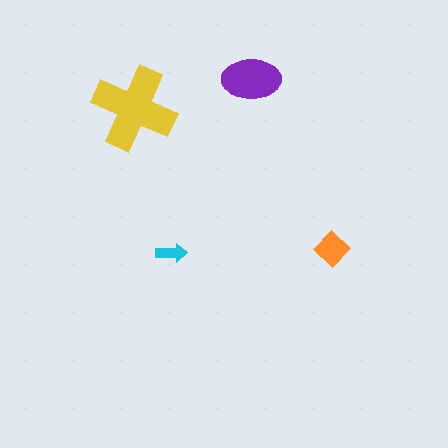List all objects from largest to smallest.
The yellow cross, the purple ellipse, the orange diamond, the cyan arrow.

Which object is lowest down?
The cyan arrow is bottommost.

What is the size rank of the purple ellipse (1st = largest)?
2nd.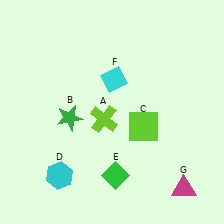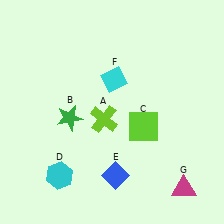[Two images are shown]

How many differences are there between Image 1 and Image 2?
There is 1 difference between the two images.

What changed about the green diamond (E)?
In Image 1, E is green. In Image 2, it changed to blue.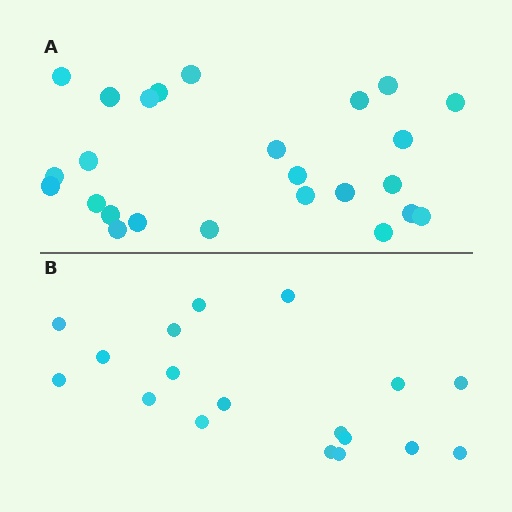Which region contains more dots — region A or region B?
Region A (the top region) has more dots.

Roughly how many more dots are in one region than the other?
Region A has roughly 8 or so more dots than region B.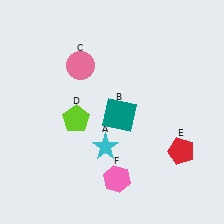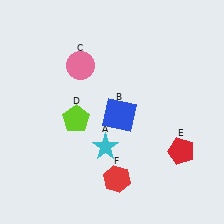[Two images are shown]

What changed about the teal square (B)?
In Image 1, B is teal. In Image 2, it changed to blue.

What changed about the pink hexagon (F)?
In Image 1, F is pink. In Image 2, it changed to red.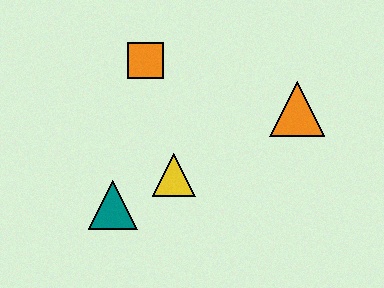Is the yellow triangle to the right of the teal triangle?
Yes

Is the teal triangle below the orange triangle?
Yes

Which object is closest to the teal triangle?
The yellow triangle is closest to the teal triangle.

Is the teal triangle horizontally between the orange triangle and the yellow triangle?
No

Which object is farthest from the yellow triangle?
The orange triangle is farthest from the yellow triangle.